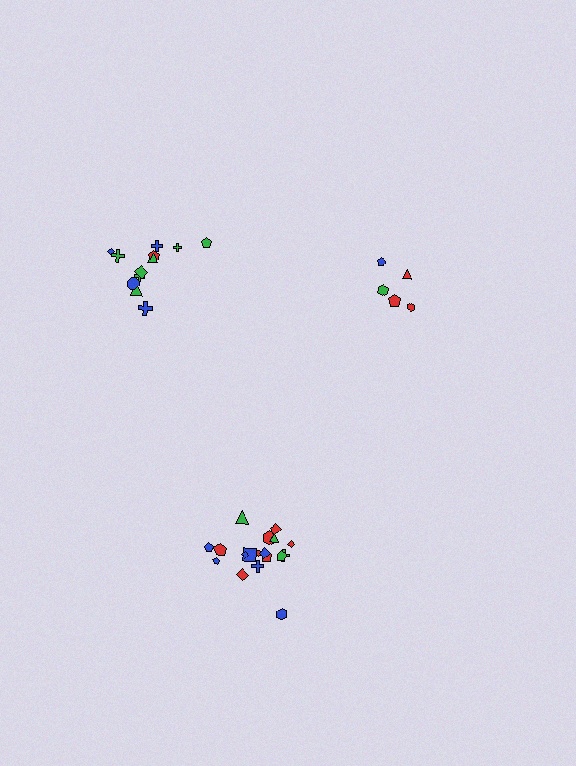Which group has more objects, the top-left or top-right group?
The top-left group.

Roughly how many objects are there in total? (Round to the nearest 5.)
Roughly 35 objects in total.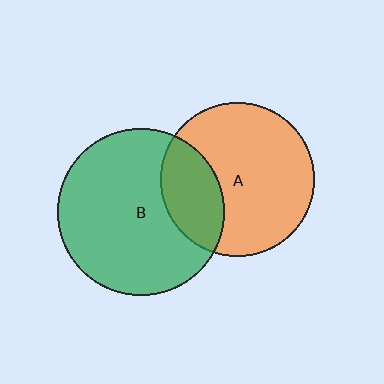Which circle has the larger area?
Circle B (green).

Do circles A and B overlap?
Yes.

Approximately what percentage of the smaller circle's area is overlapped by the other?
Approximately 25%.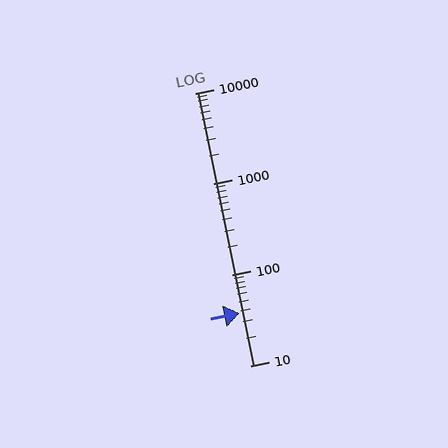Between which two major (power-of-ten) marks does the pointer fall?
The pointer is between 10 and 100.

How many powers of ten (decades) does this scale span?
The scale spans 3 decades, from 10 to 10000.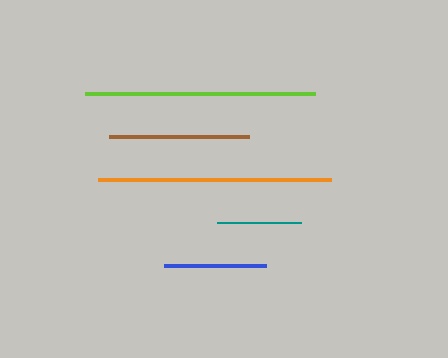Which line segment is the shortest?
The teal line is the shortest at approximately 84 pixels.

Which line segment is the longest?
The orange line is the longest at approximately 233 pixels.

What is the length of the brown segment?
The brown segment is approximately 141 pixels long.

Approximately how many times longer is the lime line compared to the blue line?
The lime line is approximately 2.3 times the length of the blue line.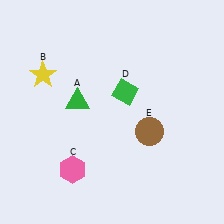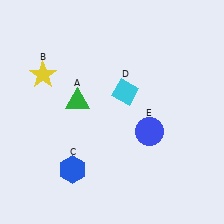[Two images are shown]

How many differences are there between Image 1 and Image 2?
There are 3 differences between the two images.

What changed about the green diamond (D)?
In Image 1, D is green. In Image 2, it changed to cyan.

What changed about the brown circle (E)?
In Image 1, E is brown. In Image 2, it changed to blue.